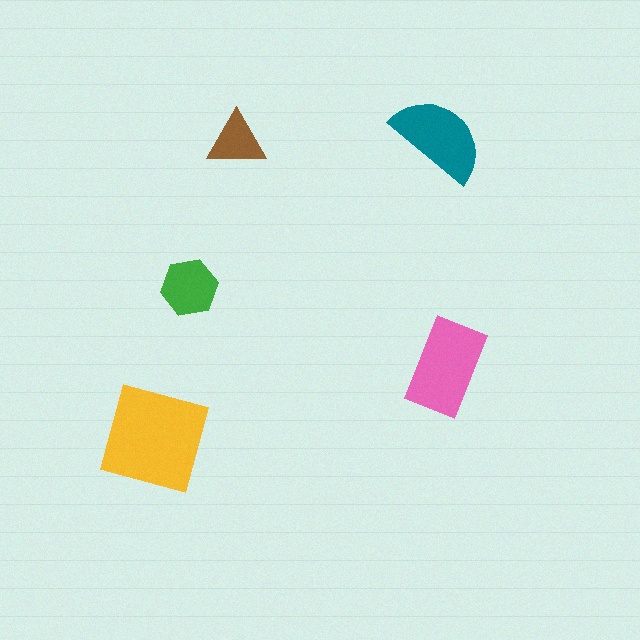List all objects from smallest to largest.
The brown triangle, the green hexagon, the teal semicircle, the pink rectangle, the yellow square.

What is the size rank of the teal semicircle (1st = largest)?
3rd.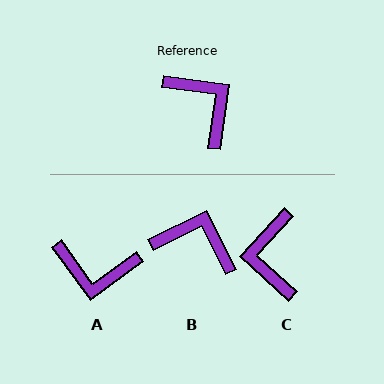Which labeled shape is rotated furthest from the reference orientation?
C, about 145 degrees away.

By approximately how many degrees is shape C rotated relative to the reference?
Approximately 145 degrees counter-clockwise.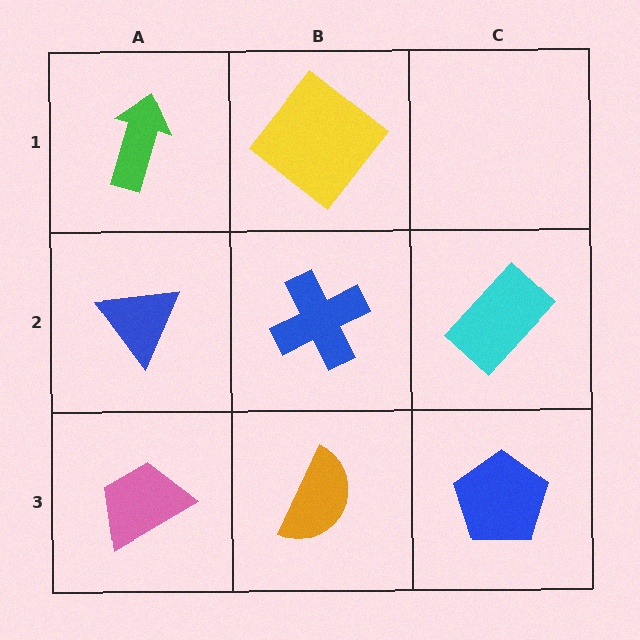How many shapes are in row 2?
3 shapes.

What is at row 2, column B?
A blue cross.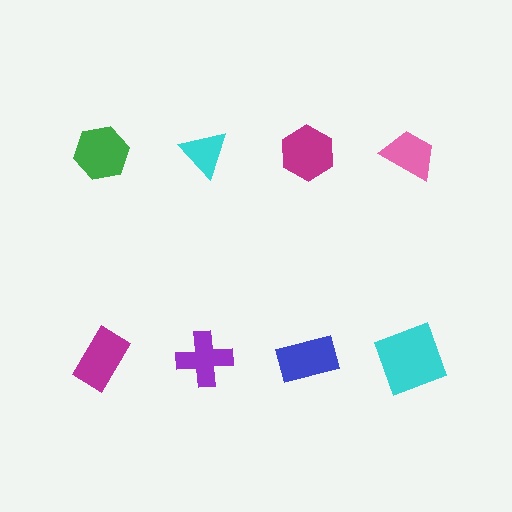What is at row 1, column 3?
A magenta hexagon.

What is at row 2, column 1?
A magenta rectangle.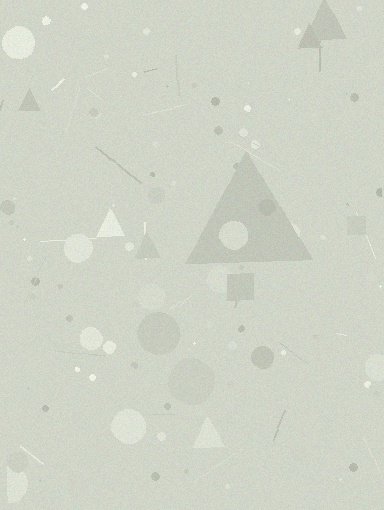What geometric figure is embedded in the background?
A triangle is embedded in the background.